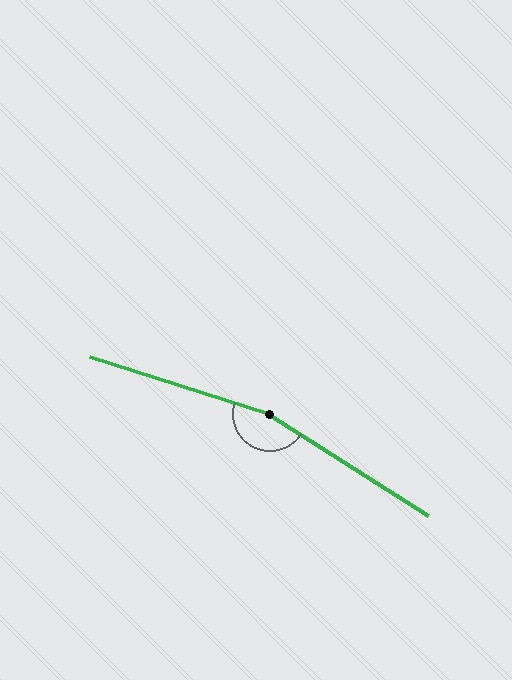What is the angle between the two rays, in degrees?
Approximately 165 degrees.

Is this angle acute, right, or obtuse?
It is obtuse.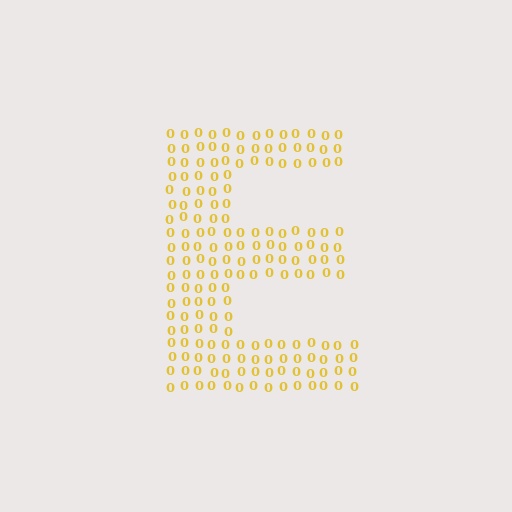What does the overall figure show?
The overall figure shows the letter E.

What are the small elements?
The small elements are digit 0's.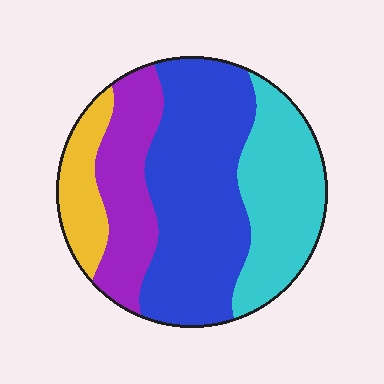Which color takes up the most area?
Blue, at roughly 45%.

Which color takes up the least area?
Yellow, at roughly 10%.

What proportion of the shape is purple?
Purple covers 20% of the shape.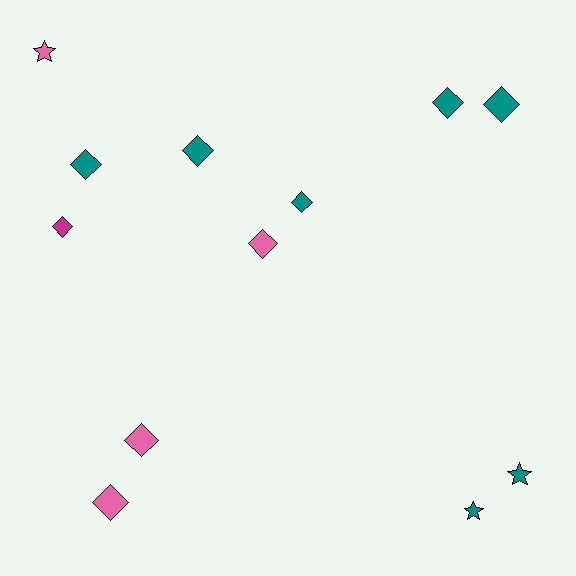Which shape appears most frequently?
Diamond, with 9 objects.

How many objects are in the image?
There are 12 objects.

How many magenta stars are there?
There are no magenta stars.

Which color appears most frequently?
Teal, with 7 objects.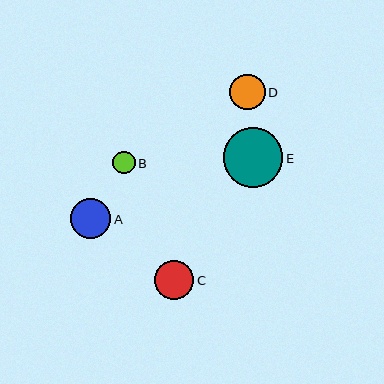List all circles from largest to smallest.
From largest to smallest: E, A, C, D, B.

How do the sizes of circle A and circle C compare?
Circle A and circle C are approximately the same size.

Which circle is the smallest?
Circle B is the smallest with a size of approximately 23 pixels.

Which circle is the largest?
Circle E is the largest with a size of approximately 60 pixels.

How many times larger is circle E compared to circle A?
Circle E is approximately 1.5 times the size of circle A.